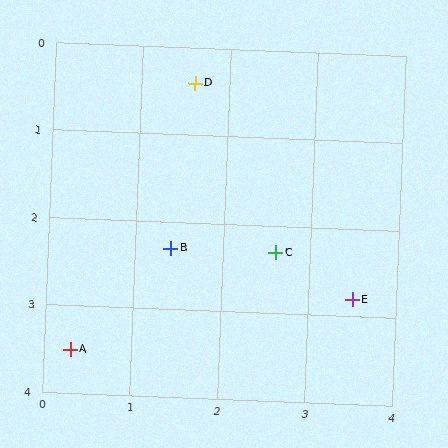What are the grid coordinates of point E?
Point E is at approximately (3.5, 2.8).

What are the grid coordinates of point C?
Point C is at approximately (2.6, 2.3).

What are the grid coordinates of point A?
Point A is at approximately (0.3, 3.5).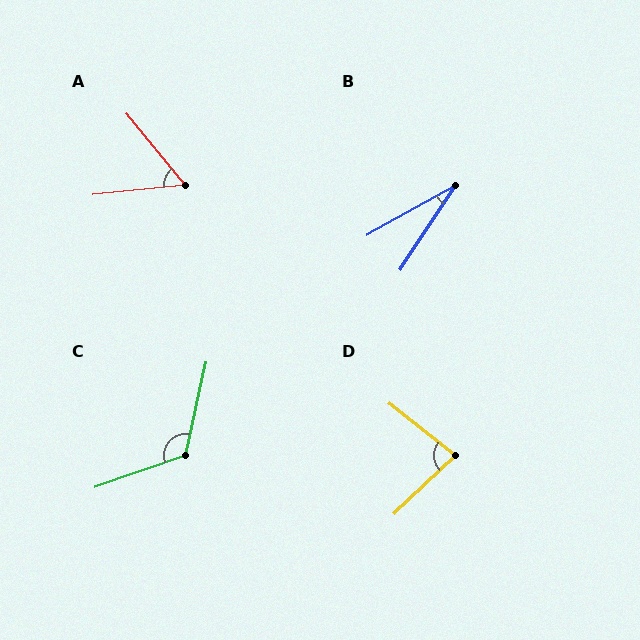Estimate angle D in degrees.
Approximately 81 degrees.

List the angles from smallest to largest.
B (28°), A (57°), D (81°), C (122°).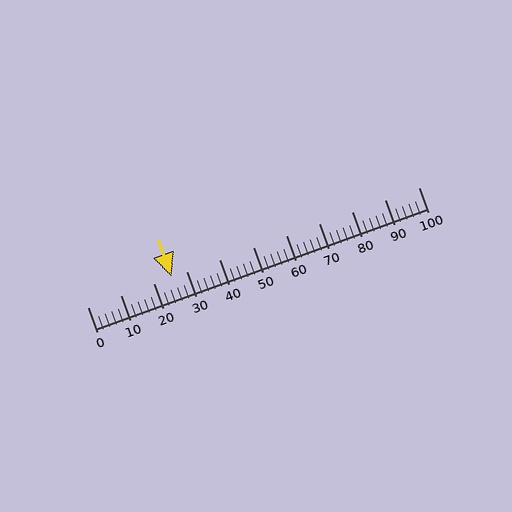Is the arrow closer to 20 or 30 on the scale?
The arrow is closer to 30.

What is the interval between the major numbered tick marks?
The major tick marks are spaced 10 units apart.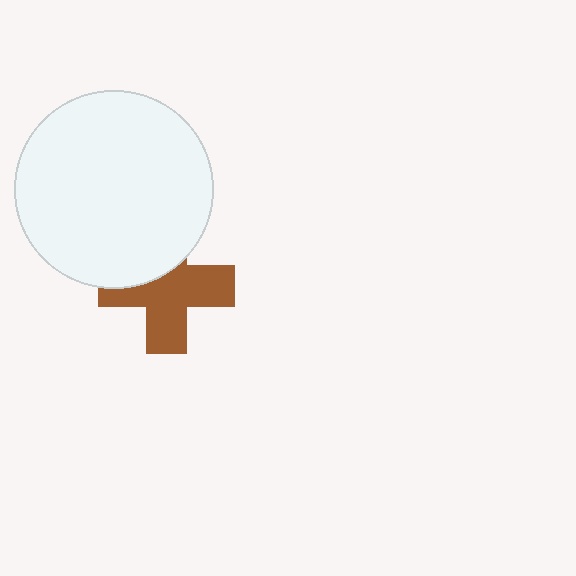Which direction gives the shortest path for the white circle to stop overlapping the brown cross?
Moving up gives the shortest separation.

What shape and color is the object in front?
The object in front is a white circle.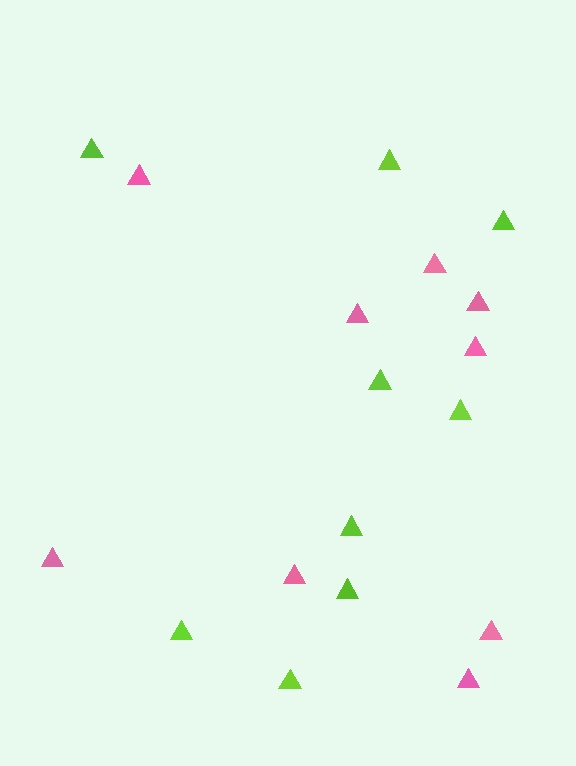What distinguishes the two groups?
There are 2 groups: one group of lime triangles (9) and one group of pink triangles (9).